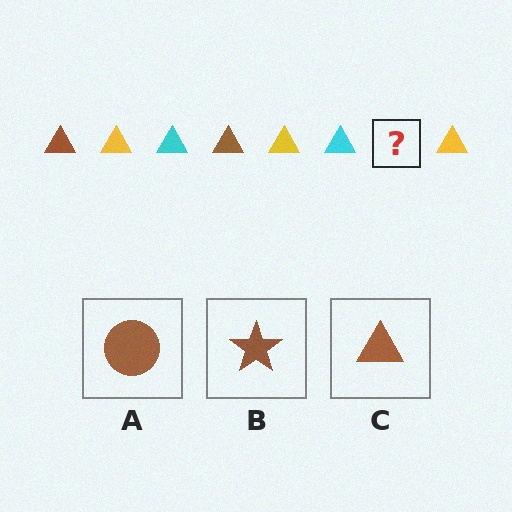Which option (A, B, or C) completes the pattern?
C.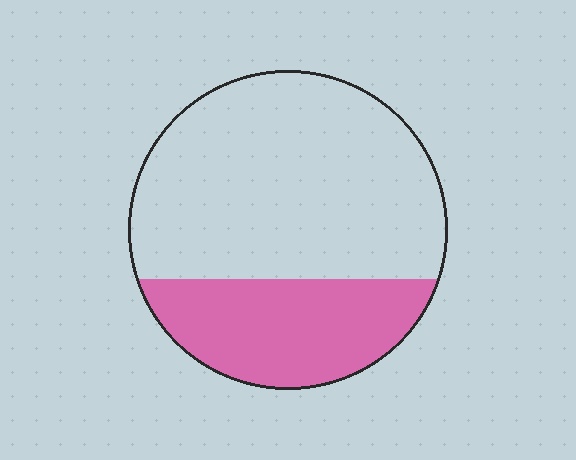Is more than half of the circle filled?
No.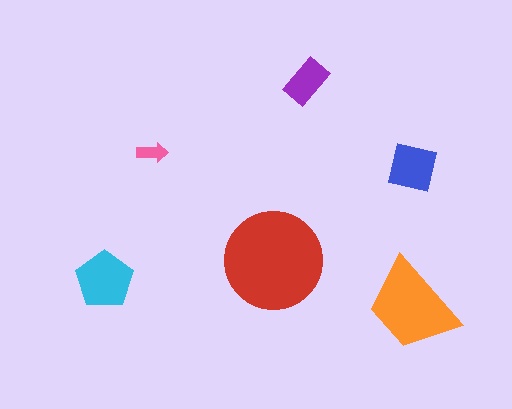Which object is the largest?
The red circle.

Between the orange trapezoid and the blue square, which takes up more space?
The orange trapezoid.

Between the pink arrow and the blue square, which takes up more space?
The blue square.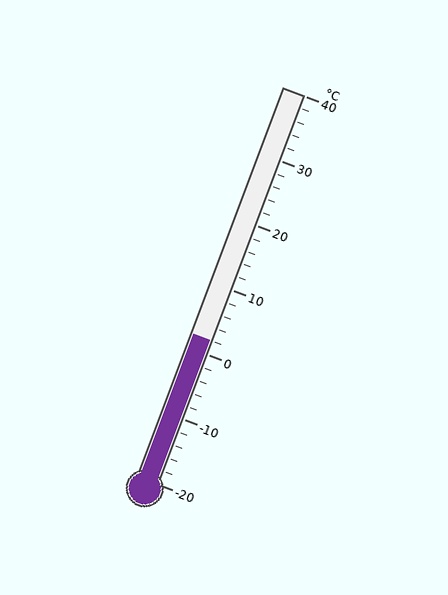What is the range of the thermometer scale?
The thermometer scale ranges from -20°C to 40°C.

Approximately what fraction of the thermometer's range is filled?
The thermometer is filled to approximately 35% of its range.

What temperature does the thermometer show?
The thermometer shows approximately 2°C.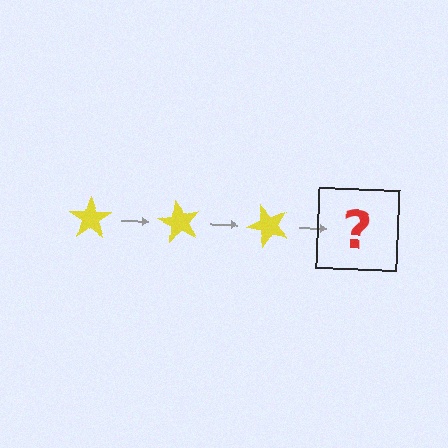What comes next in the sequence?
The next element should be a yellow star rotated 180 degrees.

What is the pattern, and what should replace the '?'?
The pattern is that the star rotates 60 degrees each step. The '?' should be a yellow star rotated 180 degrees.